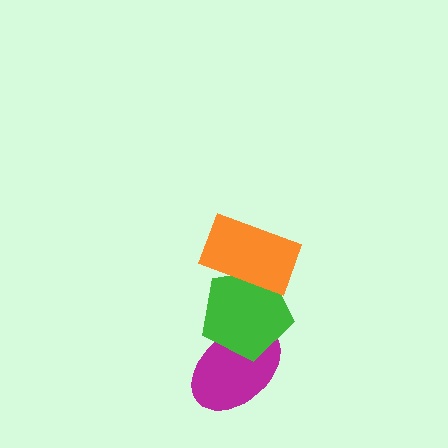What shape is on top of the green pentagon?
The orange rectangle is on top of the green pentagon.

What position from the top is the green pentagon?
The green pentagon is 2nd from the top.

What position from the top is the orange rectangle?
The orange rectangle is 1st from the top.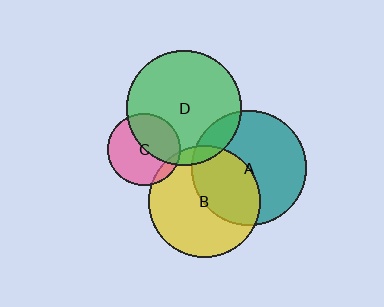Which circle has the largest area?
Circle D (green).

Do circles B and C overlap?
Yes.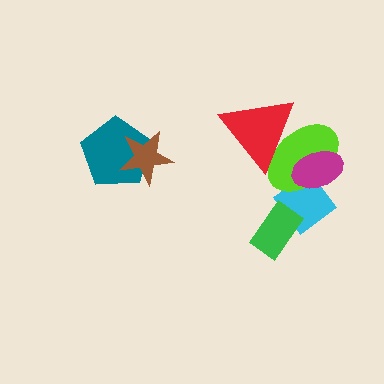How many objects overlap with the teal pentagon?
1 object overlaps with the teal pentagon.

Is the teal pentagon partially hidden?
Yes, it is partially covered by another shape.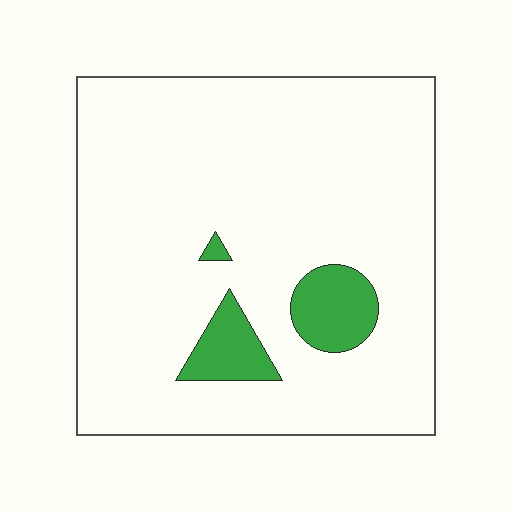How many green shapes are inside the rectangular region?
3.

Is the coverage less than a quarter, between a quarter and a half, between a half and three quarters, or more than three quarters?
Less than a quarter.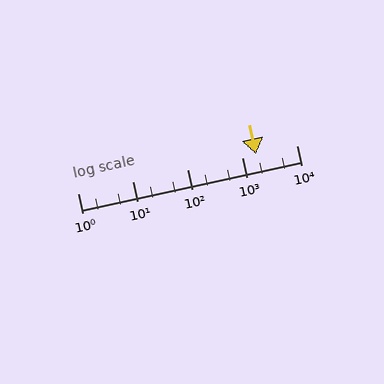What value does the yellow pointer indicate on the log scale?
The pointer indicates approximately 1800.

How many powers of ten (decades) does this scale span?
The scale spans 4 decades, from 1 to 10000.